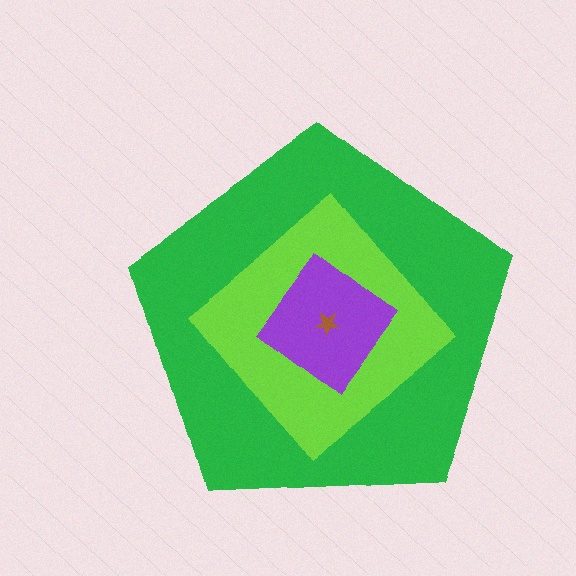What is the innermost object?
The brown star.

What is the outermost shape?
The green pentagon.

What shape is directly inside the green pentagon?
The lime diamond.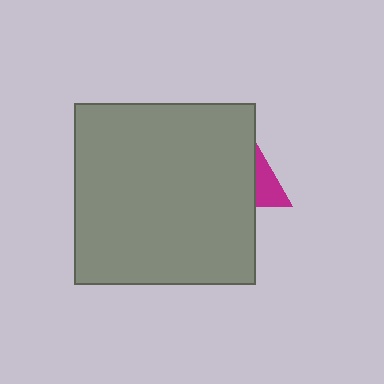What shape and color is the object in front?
The object in front is a gray square.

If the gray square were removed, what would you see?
You would see the complete magenta triangle.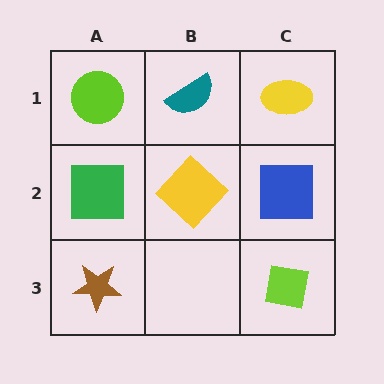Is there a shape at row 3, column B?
No, that cell is empty.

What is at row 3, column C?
A lime square.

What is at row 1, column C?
A yellow ellipse.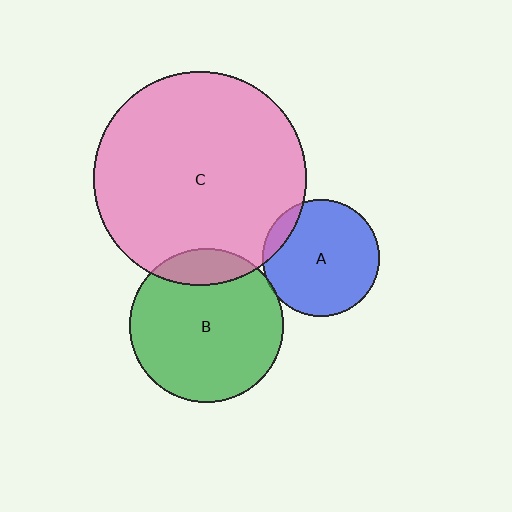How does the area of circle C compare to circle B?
Approximately 1.9 times.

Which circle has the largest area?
Circle C (pink).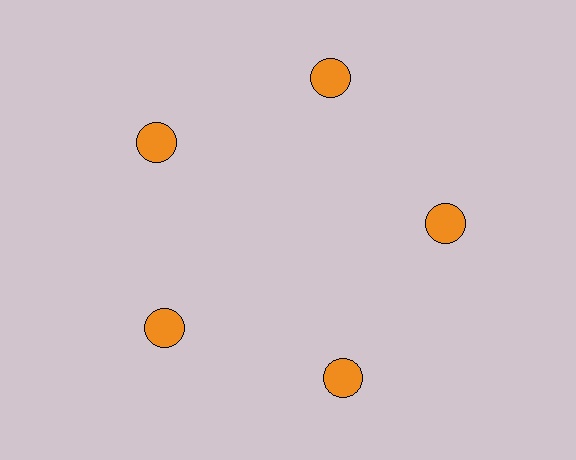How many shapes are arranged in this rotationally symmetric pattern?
There are 5 shapes, arranged in 5 groups of 1.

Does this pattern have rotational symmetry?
Yes, this pattern has 5-fold rotational symmetry. It looks the same after rotating 72 degrees around the center.